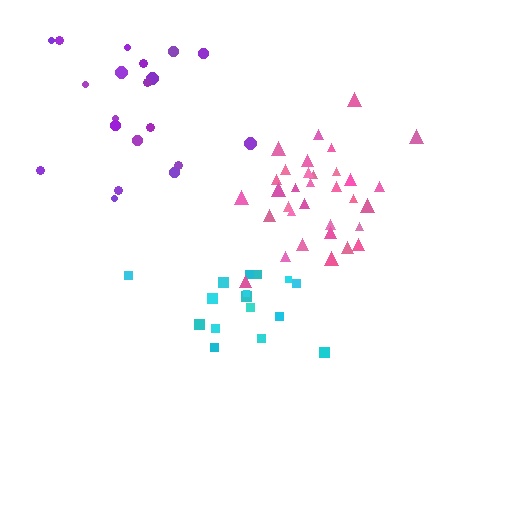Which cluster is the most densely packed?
Pink.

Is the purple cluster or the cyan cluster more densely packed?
Cyan.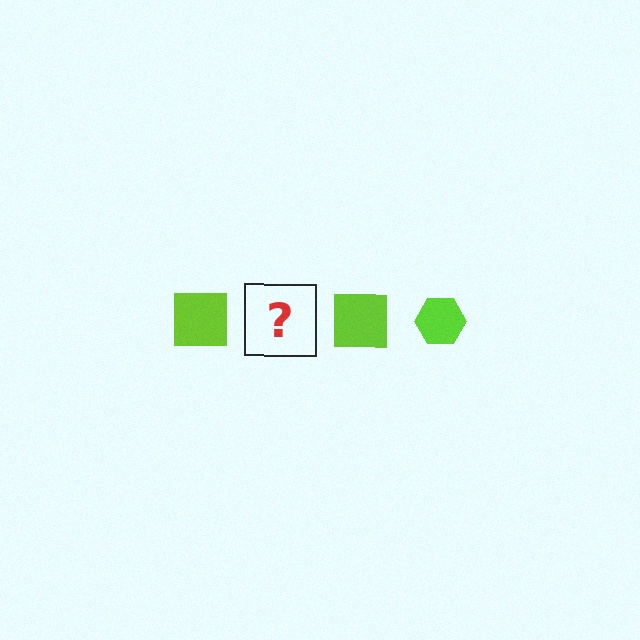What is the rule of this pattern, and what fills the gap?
The rule is that the pattern cycles through square, hexagon shapes in lime. The gap should be filled with a lime hexagon.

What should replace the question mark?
The question mark should be replaced with a lime hexagon.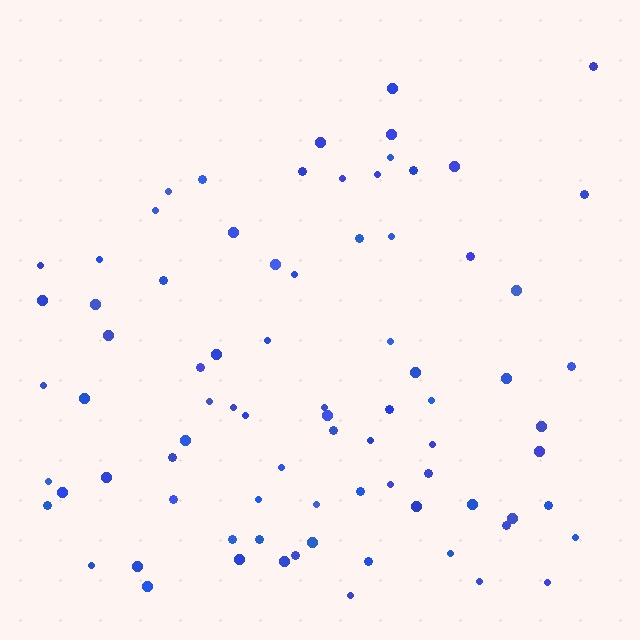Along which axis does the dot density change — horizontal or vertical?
Vertical.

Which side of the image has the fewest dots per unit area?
The top.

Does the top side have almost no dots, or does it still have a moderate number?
Still a moderate number, just noticeably fewer than the bottom.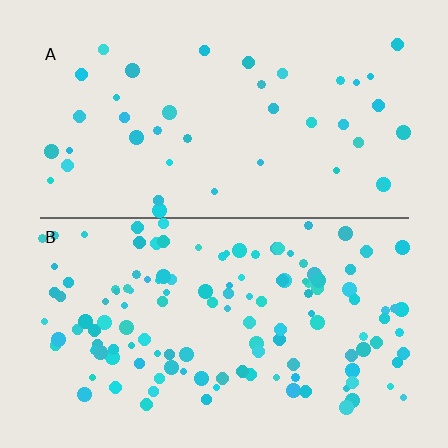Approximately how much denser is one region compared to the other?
Approximately 3.2× — region B over region A.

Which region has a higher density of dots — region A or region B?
B (the bottom).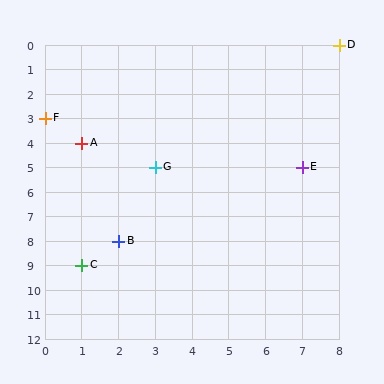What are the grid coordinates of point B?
Point B is at grid coordinates (2, 8).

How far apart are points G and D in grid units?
Points G and D are 5 columns and 5 rows apart (about 7.1 grid units diagonally).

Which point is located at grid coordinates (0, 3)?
Point F is at (0, 3).